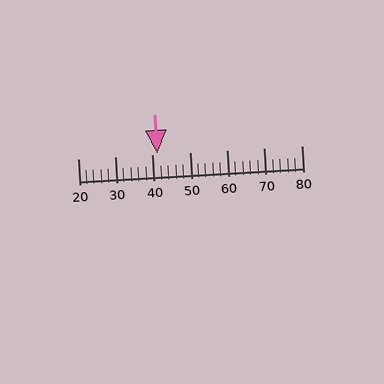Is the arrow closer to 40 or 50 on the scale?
The arrow is closer to 40.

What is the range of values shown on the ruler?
The ruler shows values from 20 to 80.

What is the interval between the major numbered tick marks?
The major tick marks are spaced 10 units apart.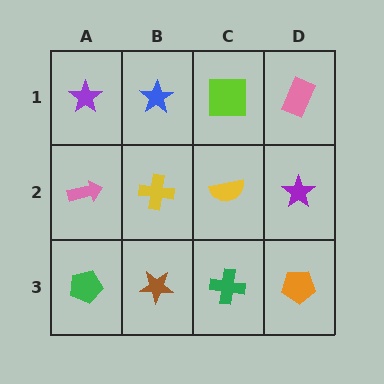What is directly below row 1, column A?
A pink arrow.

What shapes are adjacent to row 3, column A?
A pink arrow (row 2, column A), a brown star (row 3, column B).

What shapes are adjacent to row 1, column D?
A purple star (row 2, column D), a lime square (row 1, column C).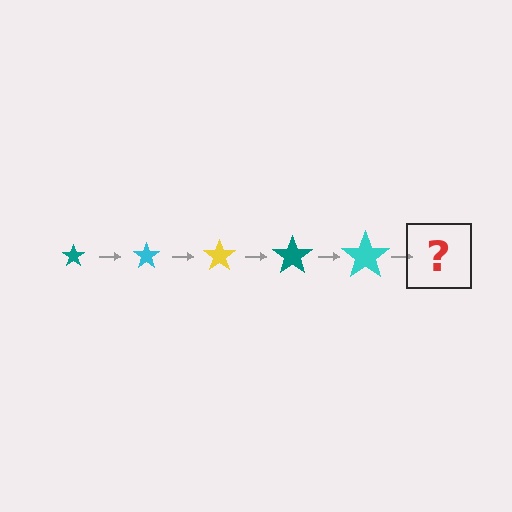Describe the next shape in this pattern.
It should be a yellow star, larger than the previous one.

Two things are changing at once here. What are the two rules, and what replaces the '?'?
The two rules are that the star grows larger each step and the color cycles through teal, cyan, and yellow. The '?' should be a yellow star, larger than the previous one.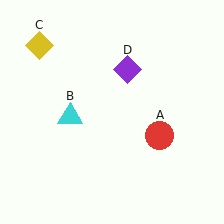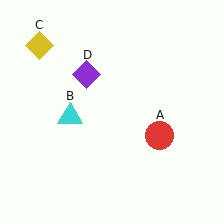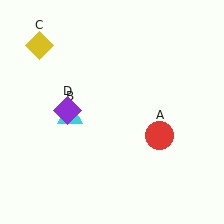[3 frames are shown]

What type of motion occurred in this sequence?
The purple diamond (object D) rotated counterclockwise around the center of the scene.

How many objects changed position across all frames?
1 object changed position: purple diamond (object D).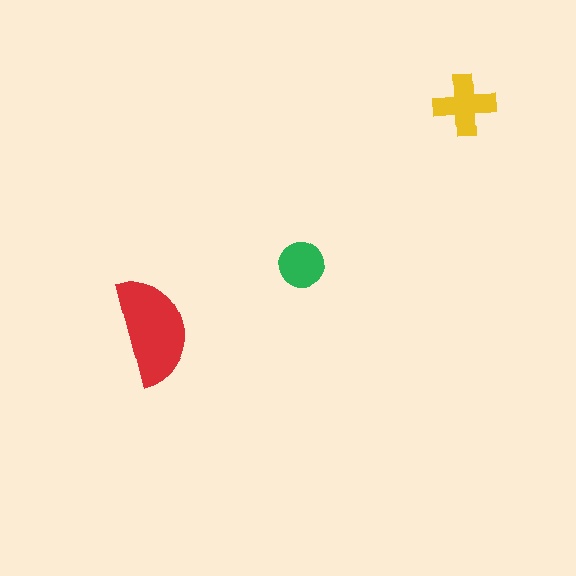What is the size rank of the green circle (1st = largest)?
3rd.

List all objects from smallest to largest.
The green circle, the yellow cross, the red semicircle.